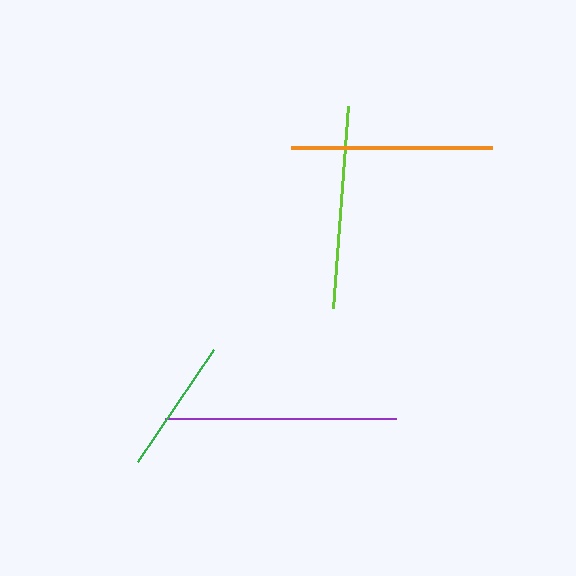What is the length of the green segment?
The green segment is approximately 135 pixels long.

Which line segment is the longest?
The purple line is the longest at approximately 231 pixels.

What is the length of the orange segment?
The orange segment is approximately 201 pixels long.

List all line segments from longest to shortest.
From longest to shortest: purple, lime, orange, green.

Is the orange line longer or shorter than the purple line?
The purple line is longer than the orange line.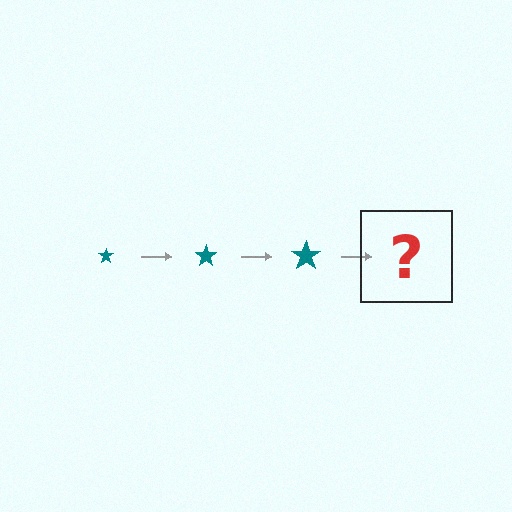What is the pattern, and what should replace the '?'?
The pattern is that the star gets progressively larger each step. The '?' should be a teal star, larger than the previous one.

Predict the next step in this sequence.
The next step is a teal star, larger than the previous one.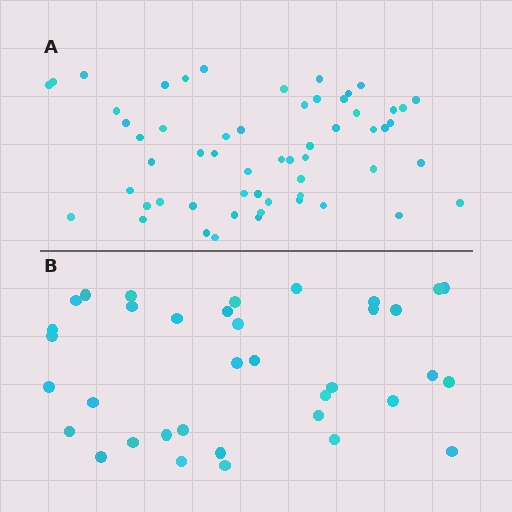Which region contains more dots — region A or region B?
Region A (the top region) has more dots.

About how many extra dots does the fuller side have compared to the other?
Region A has approximately 20 more dots than region B.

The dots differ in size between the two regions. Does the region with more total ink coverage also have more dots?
No. Region B has more total ink coverage because its dots are larger, but region A actually contains more individual dots. Total area can be misleading — the number of items is what matters here.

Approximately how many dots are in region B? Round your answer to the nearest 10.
About 40 dots. (The exact count is 36, which rounds to 40.)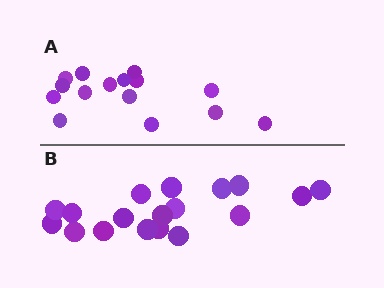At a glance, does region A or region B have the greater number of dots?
Region B (the bottom region) has more dots.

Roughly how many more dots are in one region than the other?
Region B has just a few more — roughly 2 or 3 more dots than region A.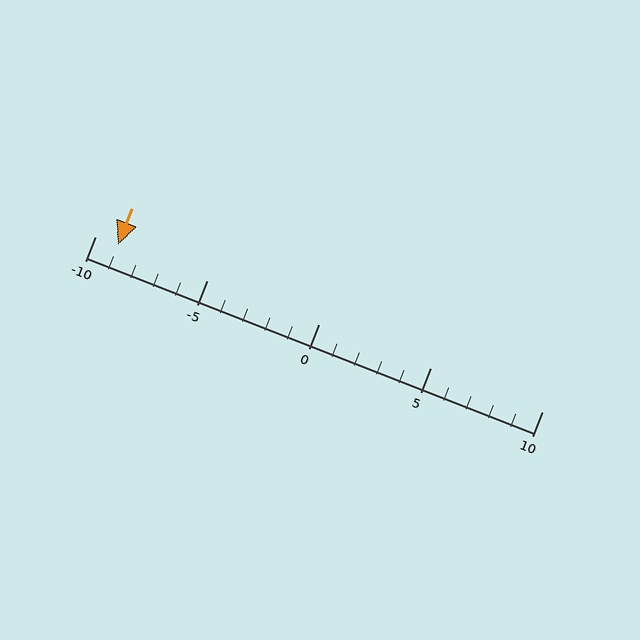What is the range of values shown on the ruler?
The ruler shows values from -10 to 10.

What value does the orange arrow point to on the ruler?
The orange arrow points to approximately -9.